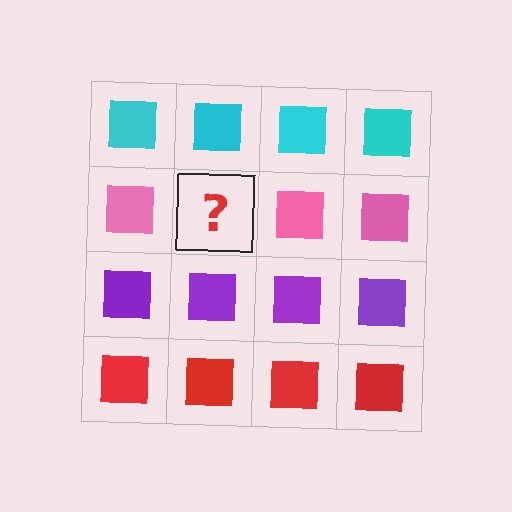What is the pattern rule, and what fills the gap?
The rule is that each row has a consistent color. The gap should be filled with a pink square.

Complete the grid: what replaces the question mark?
The question mark should be replaced with a pink square.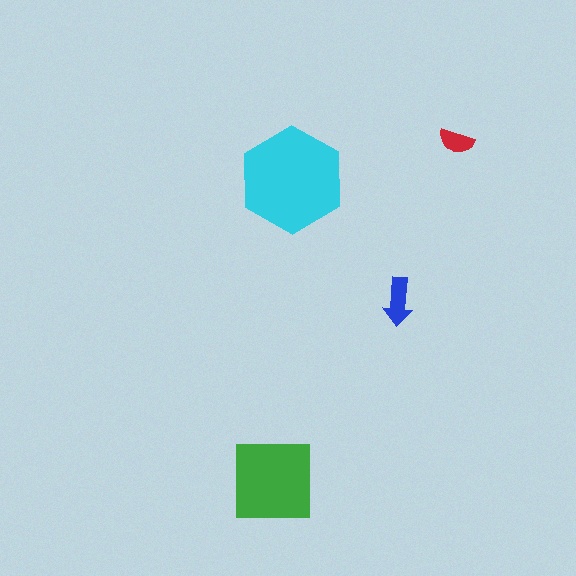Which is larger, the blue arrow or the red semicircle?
The blue arrow.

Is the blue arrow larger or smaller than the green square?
Smaller.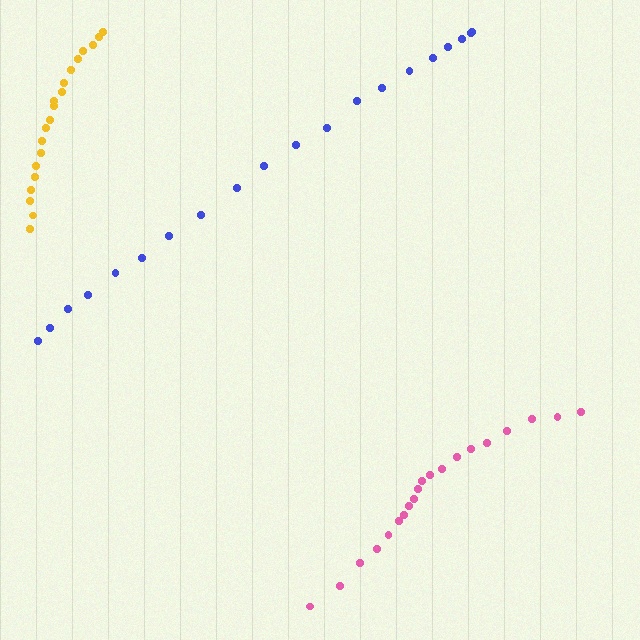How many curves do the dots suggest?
There are 3 distinct paths.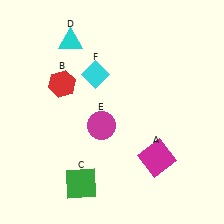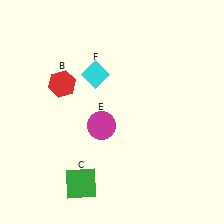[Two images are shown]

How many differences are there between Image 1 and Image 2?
There are 2 differences between the two images.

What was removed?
The cyan triangle (D), the magenta square (A) were removed in Image 2.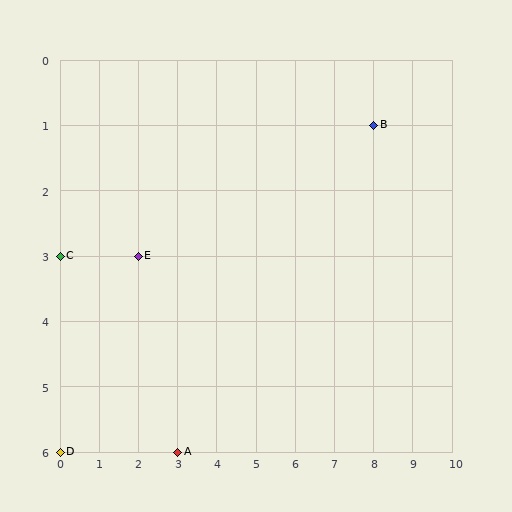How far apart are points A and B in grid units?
Points A and B are 5 columns and 5 rows apart (about 7.1 grid units diagonally).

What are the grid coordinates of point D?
Point D is at grid coordinates (0, 6).